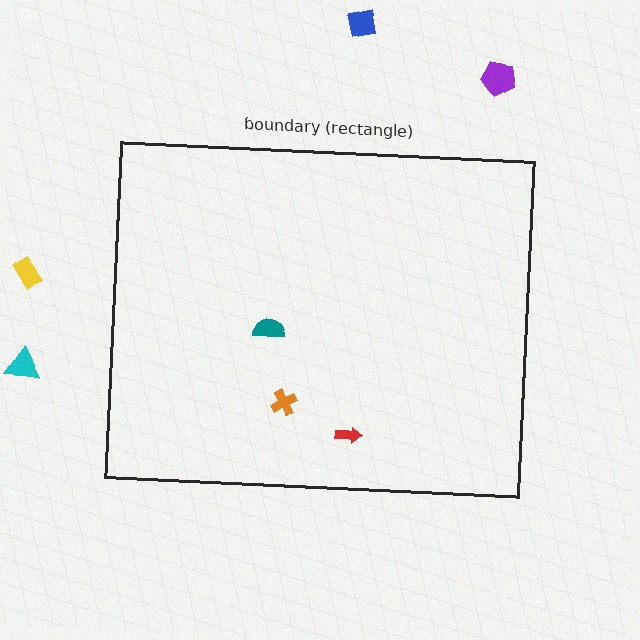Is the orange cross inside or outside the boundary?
Inside.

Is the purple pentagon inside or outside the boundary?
Outside.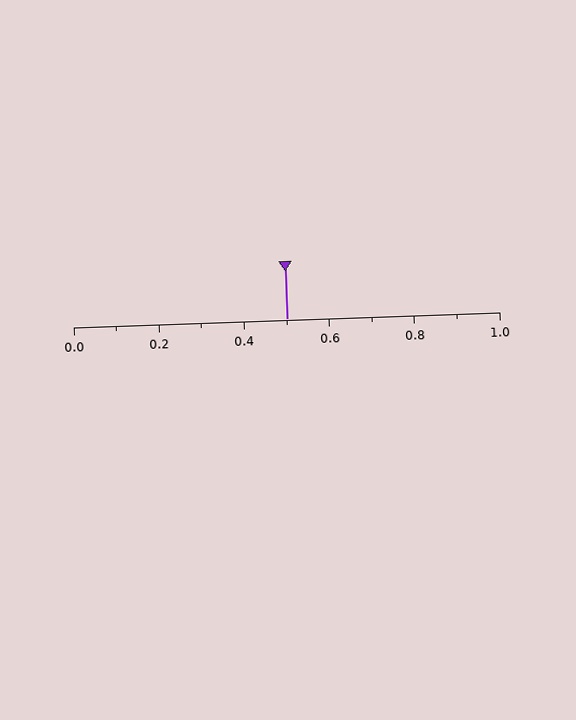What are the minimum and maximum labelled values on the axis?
The axis runs from 0.0 to 1.0.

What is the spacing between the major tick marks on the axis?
The major ticks are spaced 0.2 apart.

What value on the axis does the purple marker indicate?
The marker indicates approximately 0.5.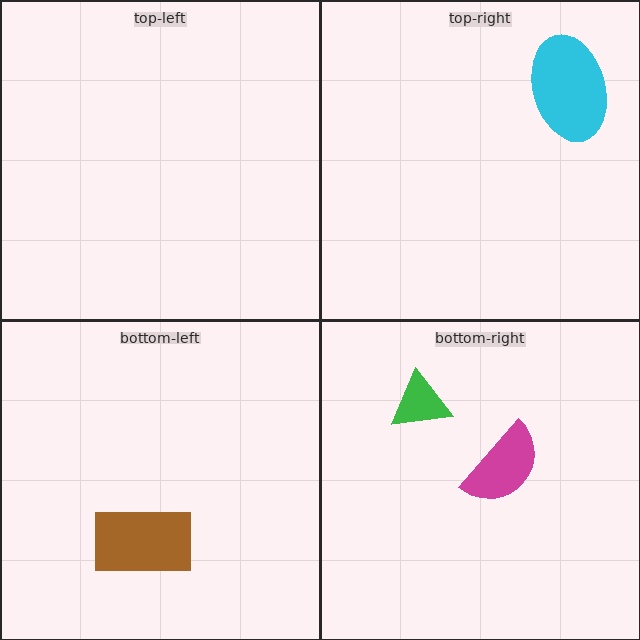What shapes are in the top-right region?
The cyan ellipse.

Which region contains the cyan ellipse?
The top-right region.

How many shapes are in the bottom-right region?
2.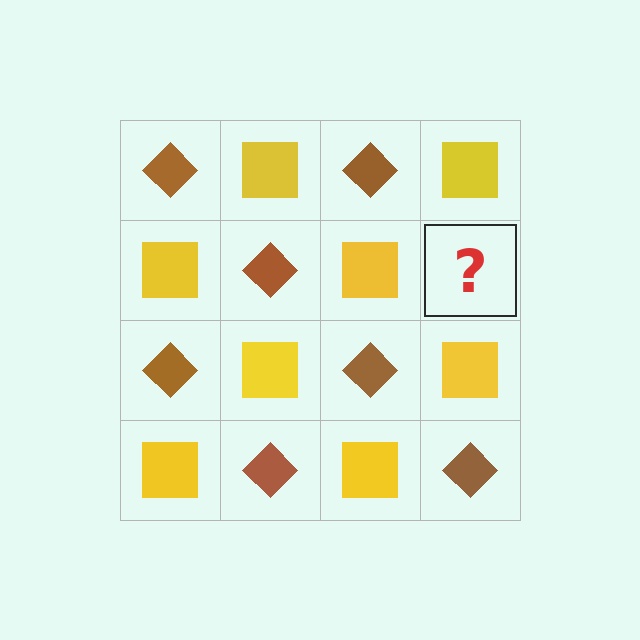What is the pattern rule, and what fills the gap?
The rule is that it alternates brown diamond and yellow square in a checkerboard pattern. The gap should be filled with a brown diamond.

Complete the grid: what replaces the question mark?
The question mark should be replaced with a brown diamond.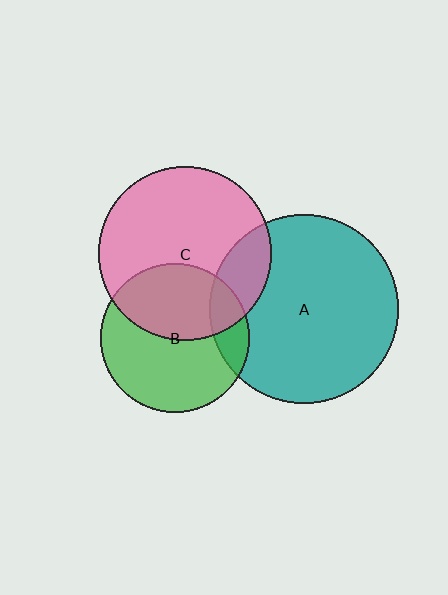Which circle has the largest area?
Circle A (teal).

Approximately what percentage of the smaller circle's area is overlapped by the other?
Approximately 20%.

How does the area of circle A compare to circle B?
Approximately 1.6 times.